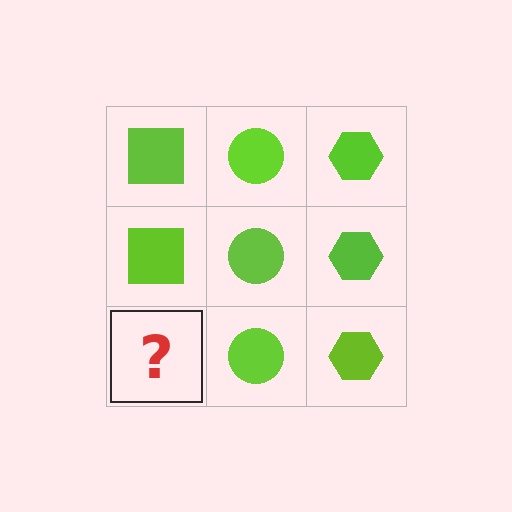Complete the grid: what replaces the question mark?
The question mark should be replaced with a lime square.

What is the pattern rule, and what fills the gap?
The rule is that each column has a consistent shape. The gap should be filled with a lime square.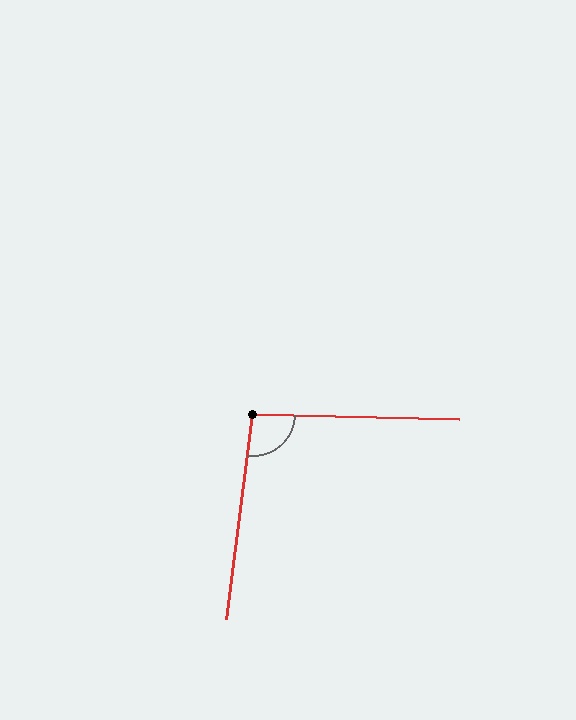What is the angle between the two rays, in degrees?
Approximately 96 degrees.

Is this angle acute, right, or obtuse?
It is obtuse.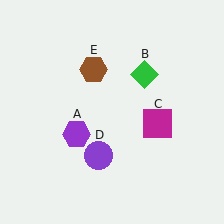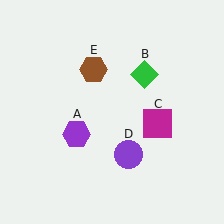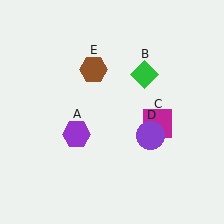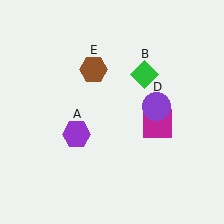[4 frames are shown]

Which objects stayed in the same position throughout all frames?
Purple hexagon (object A) and green diamond (object B) and magenta square (object C) and brown hexagon (object E) remained stationary.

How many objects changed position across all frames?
1 object changed position: purple circle (object D).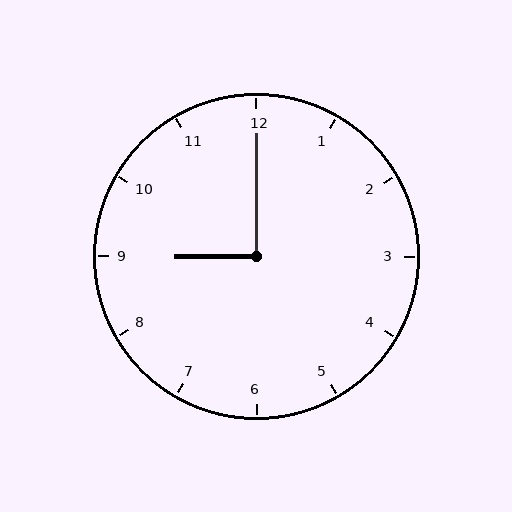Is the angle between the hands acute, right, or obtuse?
It is right.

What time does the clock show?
9:00.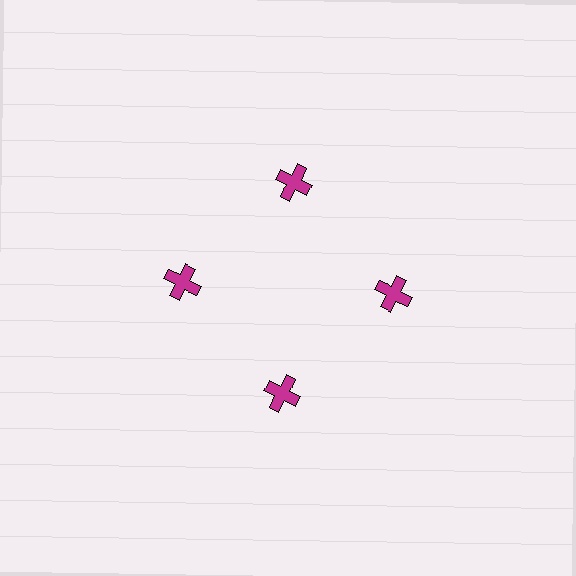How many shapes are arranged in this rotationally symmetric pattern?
There are 4 shapes, arranged in 4 groups of 1.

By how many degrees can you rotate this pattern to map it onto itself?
The pattern maps onto itself every 90 degrees of rotation.